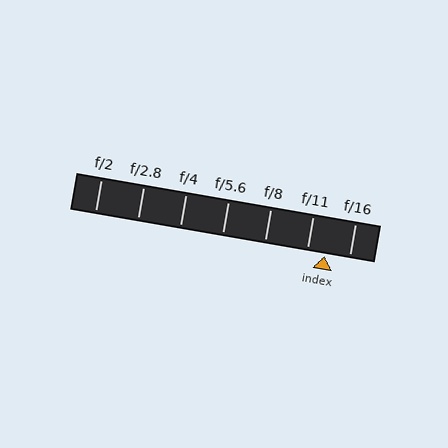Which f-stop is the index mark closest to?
The index mark is closest to f/11.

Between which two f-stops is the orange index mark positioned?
The index mark is between f/11 and f/16.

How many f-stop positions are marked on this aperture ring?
There are 7 f-stop positions marked.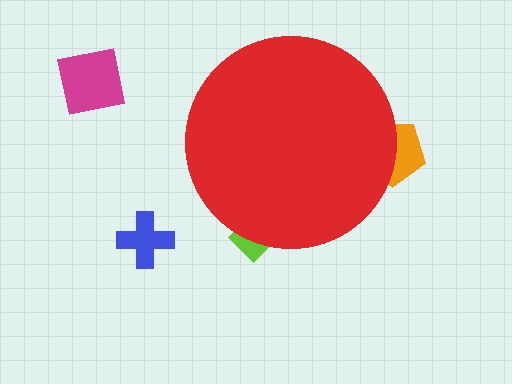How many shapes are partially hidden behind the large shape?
2 shapes are partially hidden.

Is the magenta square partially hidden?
No, the magenta square is fully visible.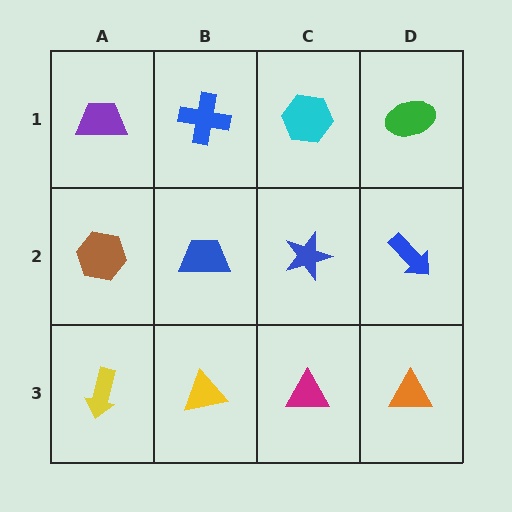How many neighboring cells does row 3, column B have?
3.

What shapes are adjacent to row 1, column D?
A blue arrow (row 2, column D), a cyan hexagon (row 1, column C).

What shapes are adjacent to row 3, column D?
A blue arrow (row 2, column D), a magenta triangle (row 3, column C).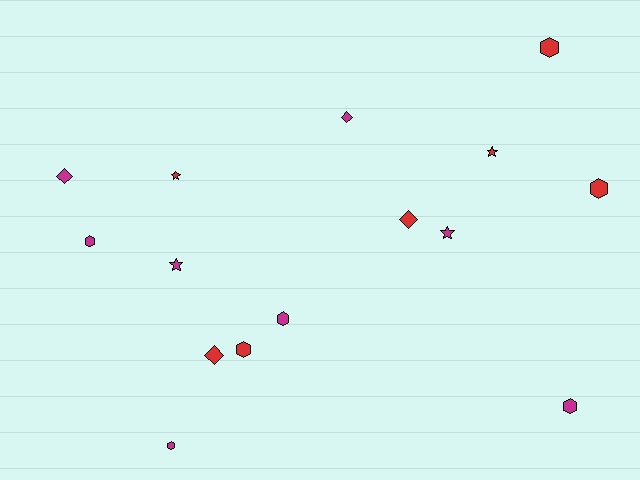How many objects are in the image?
There are 15 objects.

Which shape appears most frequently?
Hexagon, with 7 objects.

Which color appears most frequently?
Magenta, with 8 objects.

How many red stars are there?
There are 2 red stars.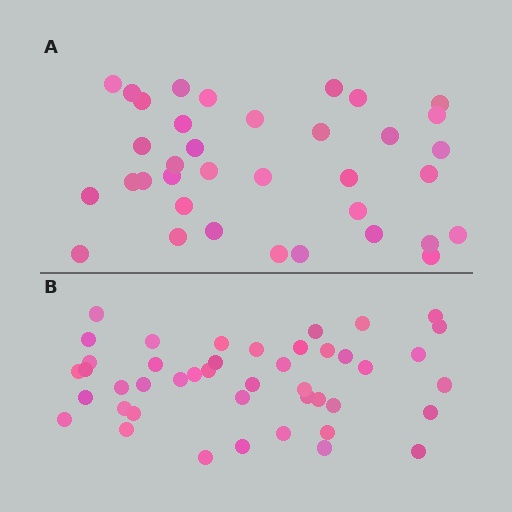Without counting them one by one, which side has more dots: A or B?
Region B (the bottom region) has more dots.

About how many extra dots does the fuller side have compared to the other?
Region B has roughly 8 or so more dots than region A.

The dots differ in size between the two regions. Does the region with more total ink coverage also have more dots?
No. Region A has more total ink coverage because its dots are larger, but region B actually contains more individual dots. Total area can be misleading — the number of items is what matters here.